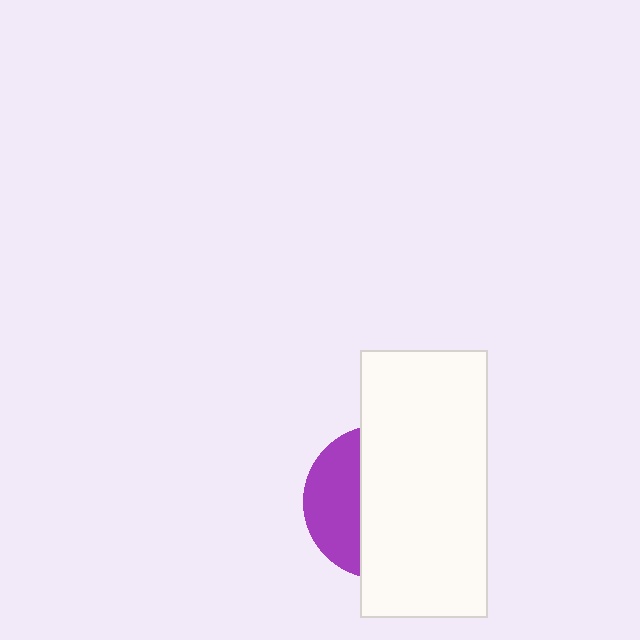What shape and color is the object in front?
The object in front is a white rectangle.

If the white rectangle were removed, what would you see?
You would see the complete purple circle.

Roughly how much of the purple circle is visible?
A small part of it is visible (roughly 33%).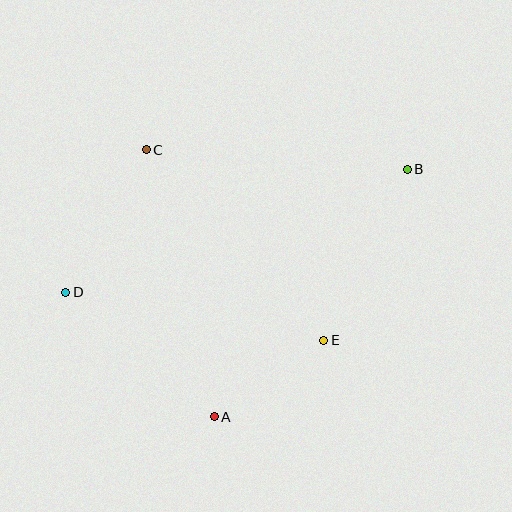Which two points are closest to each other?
Points A and E are closest to each other.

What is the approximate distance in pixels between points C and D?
The distance between C and D is approximately 163 pixels.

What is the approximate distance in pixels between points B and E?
The distance between B and E is approximately 190 pixels.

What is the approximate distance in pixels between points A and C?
The distance between A and C is approximately 275 pixels.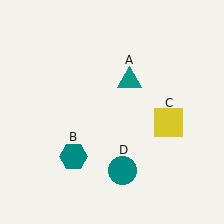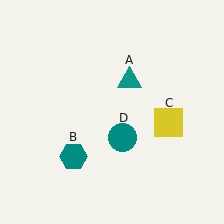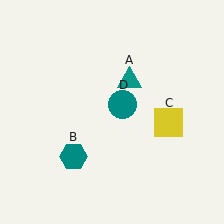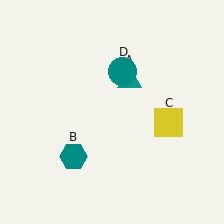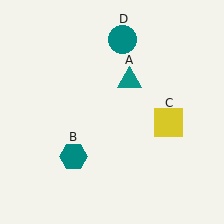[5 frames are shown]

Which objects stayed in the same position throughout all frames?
Teal triangle (object A) and teal hexagon (object B) and yellow square (object C) remained stationary.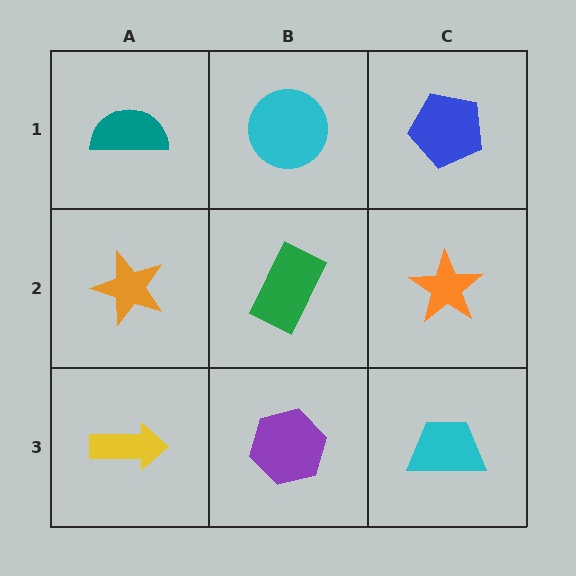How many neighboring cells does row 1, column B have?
3.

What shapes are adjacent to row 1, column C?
An orange star (row 2, column C), a cyan circle (row 1, column B).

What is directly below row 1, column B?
A green rectangle.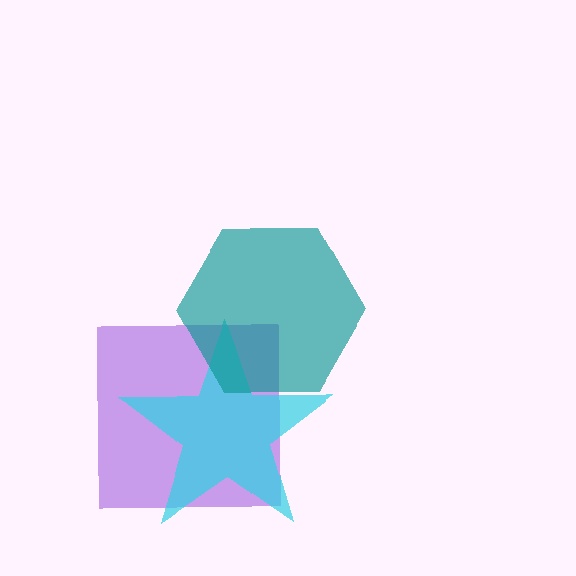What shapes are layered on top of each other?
The layered shapes are: a purple square, a cyan star, a teal hexagon.